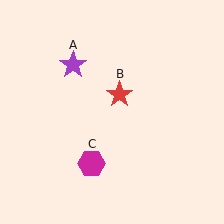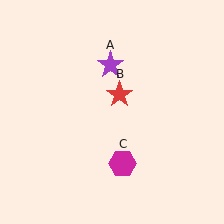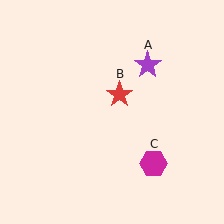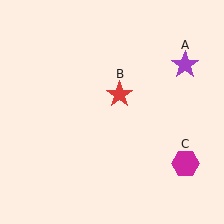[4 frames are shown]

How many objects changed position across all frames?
2 objects changed position: purple star (object A), magenta hexagon (object C).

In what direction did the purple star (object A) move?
The purple star (object A) moved right.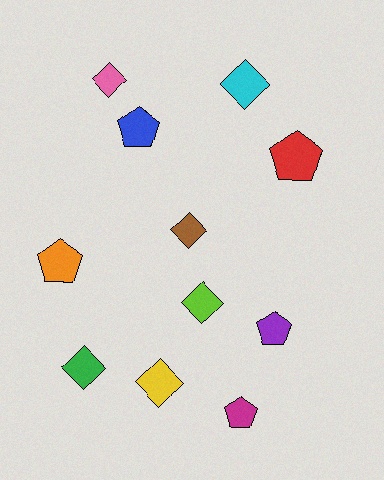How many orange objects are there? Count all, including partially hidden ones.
There is 1 orange object.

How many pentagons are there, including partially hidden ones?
There are 5 pentagons.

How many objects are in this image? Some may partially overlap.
There are 11 objects.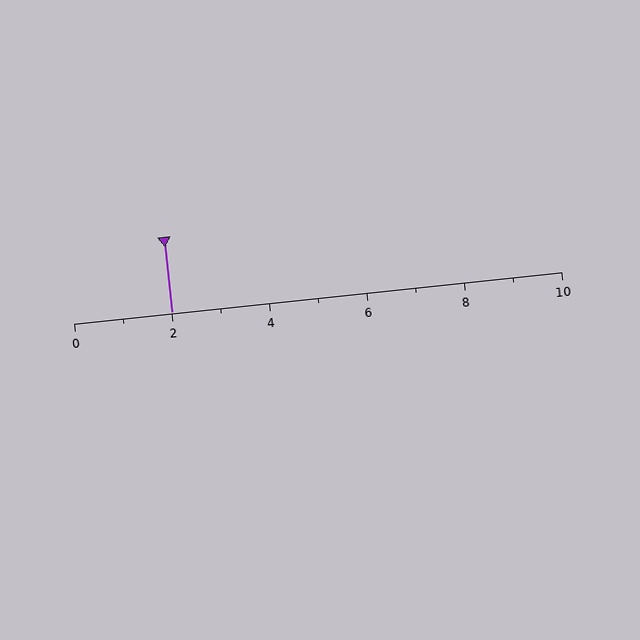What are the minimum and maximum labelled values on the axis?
The axis runs from 0 to 10.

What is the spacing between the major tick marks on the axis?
The major ticks are spaced 2 apart.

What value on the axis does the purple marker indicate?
The marker indicates approximately 2.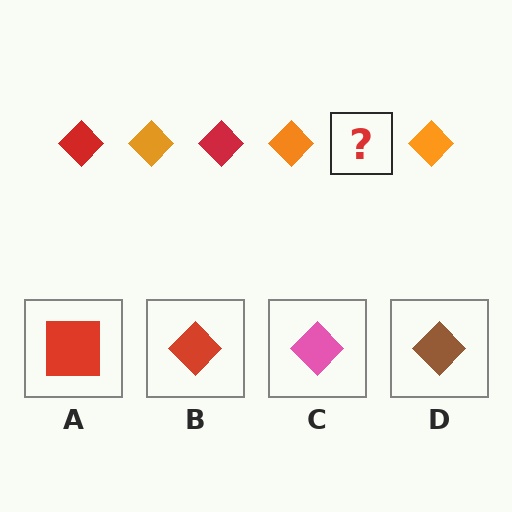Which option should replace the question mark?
Option B.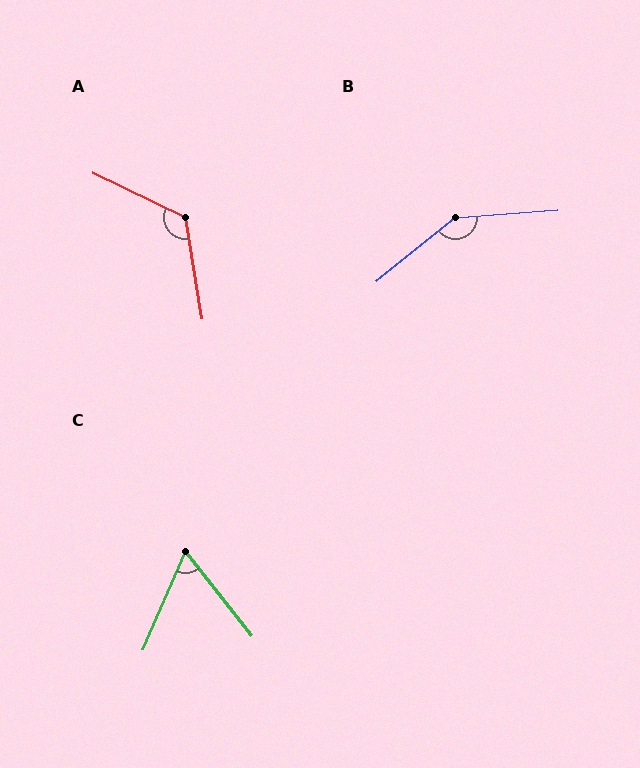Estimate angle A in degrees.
Approximately 125 degrees.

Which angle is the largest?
B, at approximately 145 degrees.